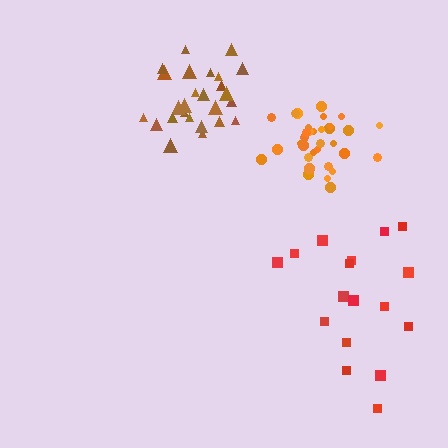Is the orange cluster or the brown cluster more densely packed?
Orange.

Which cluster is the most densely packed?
Orange.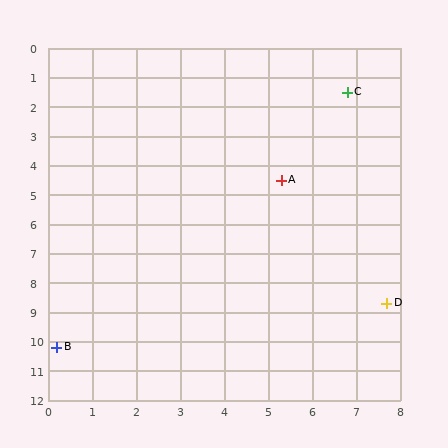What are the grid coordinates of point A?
Point A is at approximately (5.3, 4.5).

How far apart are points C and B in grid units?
Points C and B are about 10.9 grid units apart.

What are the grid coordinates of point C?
Point C is at approximately (6.8, 1.5).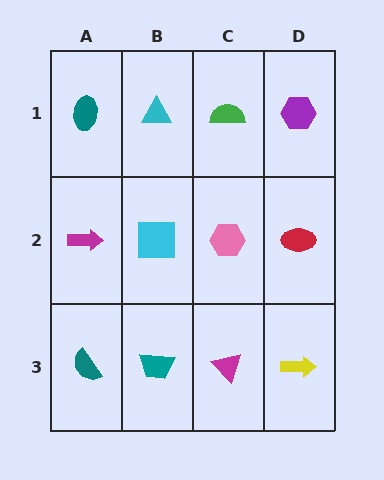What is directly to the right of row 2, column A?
A cyan square.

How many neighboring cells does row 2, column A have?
3.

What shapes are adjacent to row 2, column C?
A green semicircle (row 1, column C), a magenta triangle (row 3, column C), a cyan square (row 2, column B), a red ellipse (row 2, column D).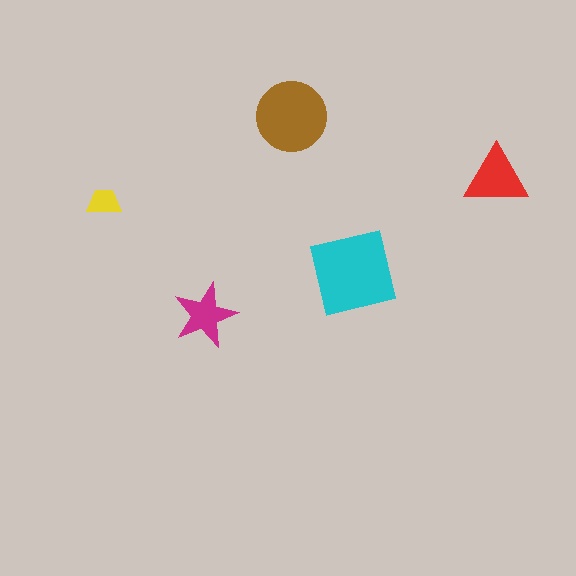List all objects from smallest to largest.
The yellow trapezoid, the magenta star, the red triangle, the brown circle, the cyan square.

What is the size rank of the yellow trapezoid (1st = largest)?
5th.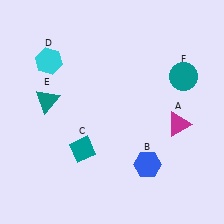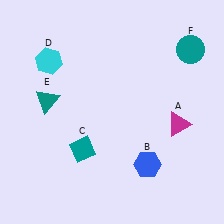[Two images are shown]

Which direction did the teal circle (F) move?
The teal circle (F) moved up.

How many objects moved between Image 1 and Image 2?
1 object moved between the two images.